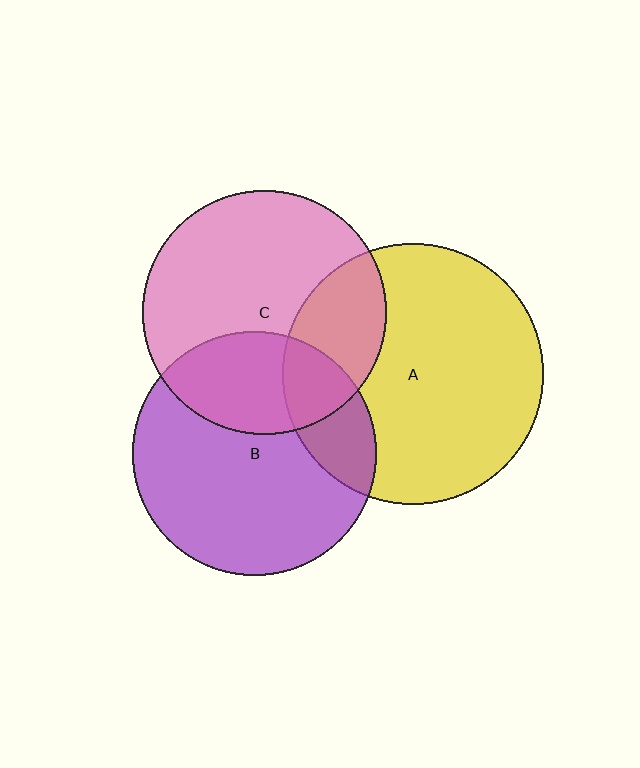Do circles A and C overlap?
Yes.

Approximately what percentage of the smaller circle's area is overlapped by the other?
Approximately 25%.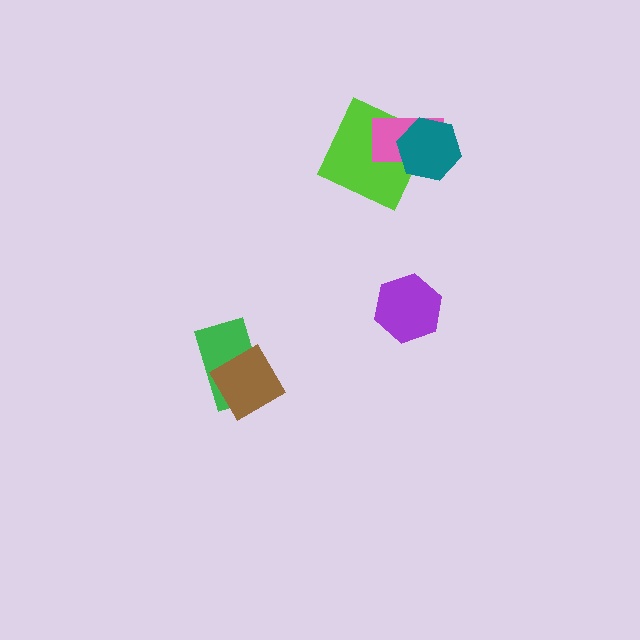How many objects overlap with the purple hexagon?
0 objects overlap with the purple hexagon.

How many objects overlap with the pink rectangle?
2 objects overlap with the pink rectangle.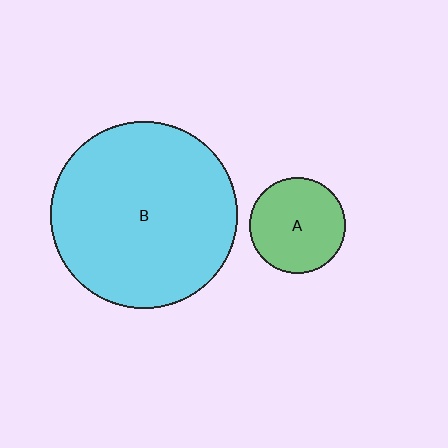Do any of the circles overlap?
No, none of the circles overlap.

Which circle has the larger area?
Circle B (cyan).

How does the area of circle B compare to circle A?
Approximately 3.9 times.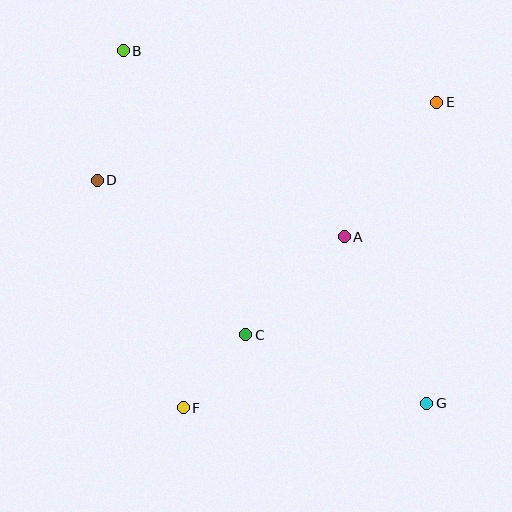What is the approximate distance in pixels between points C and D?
The distance between C and D is approximately 214 pixels.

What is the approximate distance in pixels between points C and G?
The distance between C and G is approximately 193 pixels.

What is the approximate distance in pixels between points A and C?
The distance between A and C is approximately 139 pixels.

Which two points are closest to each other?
Points C and F are closest to each other.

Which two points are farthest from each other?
Points B and G are farthest from each other.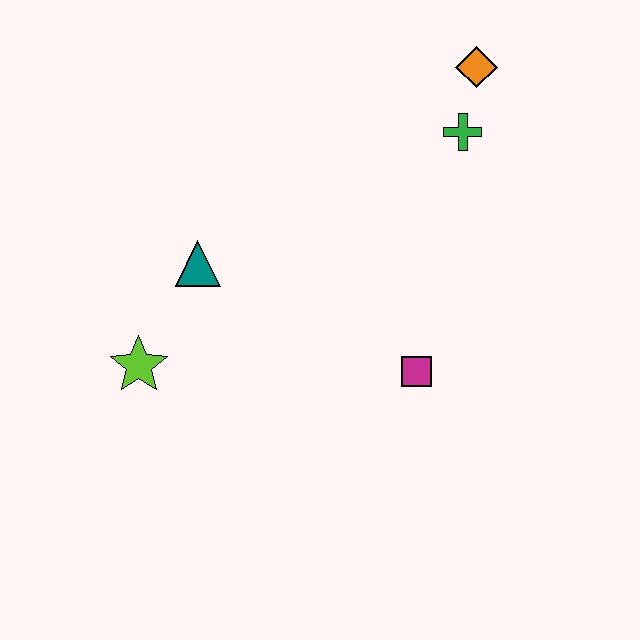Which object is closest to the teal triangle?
The lime star is closest to the teal triangle.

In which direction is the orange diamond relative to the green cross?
The orange diamond is above the green cross.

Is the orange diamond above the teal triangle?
Yes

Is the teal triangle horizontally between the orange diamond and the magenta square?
No